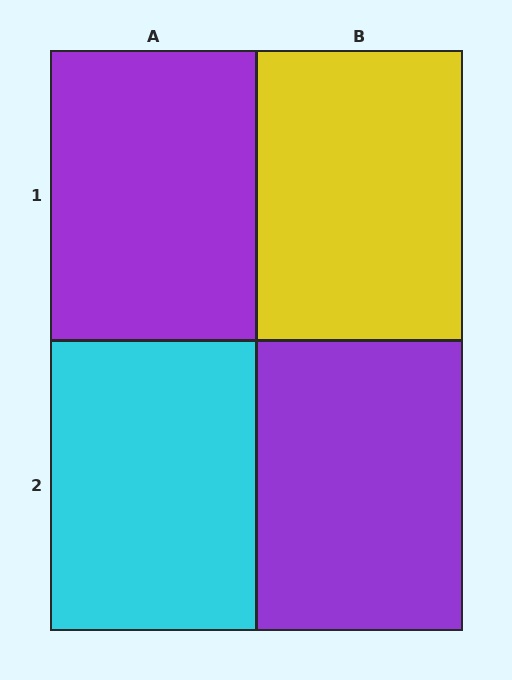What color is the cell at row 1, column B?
Yellow.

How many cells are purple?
2 cells are purple.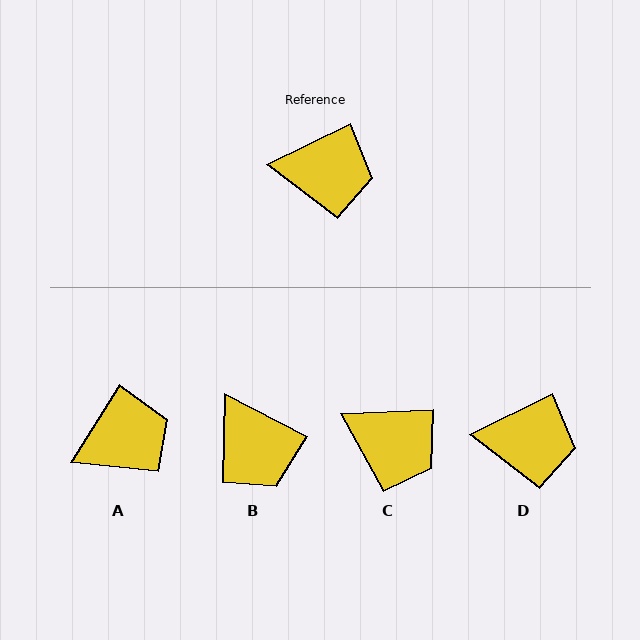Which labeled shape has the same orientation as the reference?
D.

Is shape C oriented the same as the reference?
No, it is off by about 24 degrees.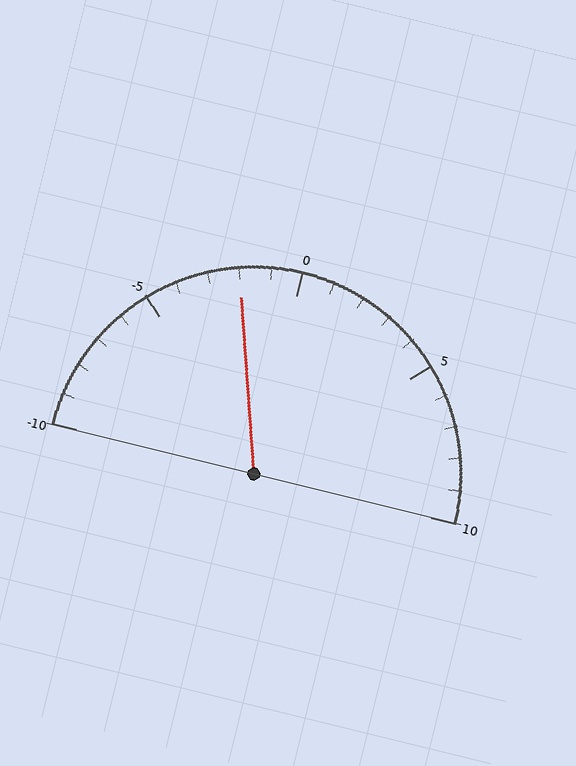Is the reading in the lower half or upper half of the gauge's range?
The reading is in the lower half of the range (-10 to 10).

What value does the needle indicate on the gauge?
The needle indicates approximately -2.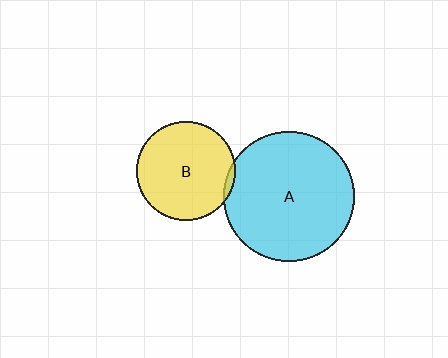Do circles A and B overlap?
Yes.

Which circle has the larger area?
Circle A (cyan).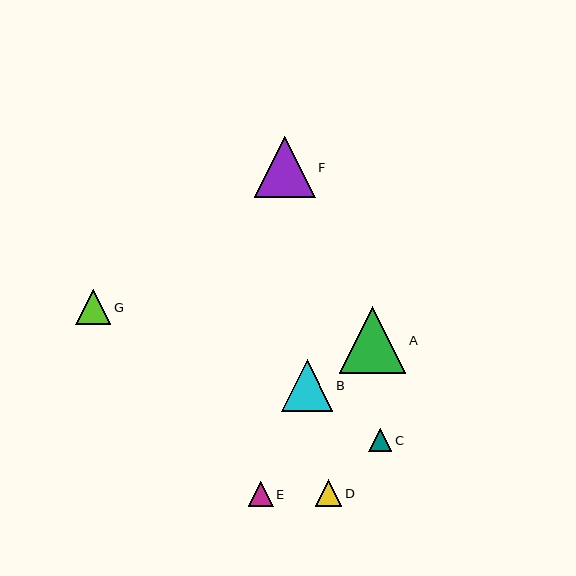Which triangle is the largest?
Triangle A is the largest with a size of approximately 67 pixels.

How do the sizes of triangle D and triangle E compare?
Triangle D and triangle E are approximately the same size.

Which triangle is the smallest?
Triangle C is the smallest with a size of approximately 24 pixels.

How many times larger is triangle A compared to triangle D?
Triangle A is approximately 2.5 times the size of triangle D.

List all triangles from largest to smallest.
From largest to smallest: A, F, B, G, D, E, C.